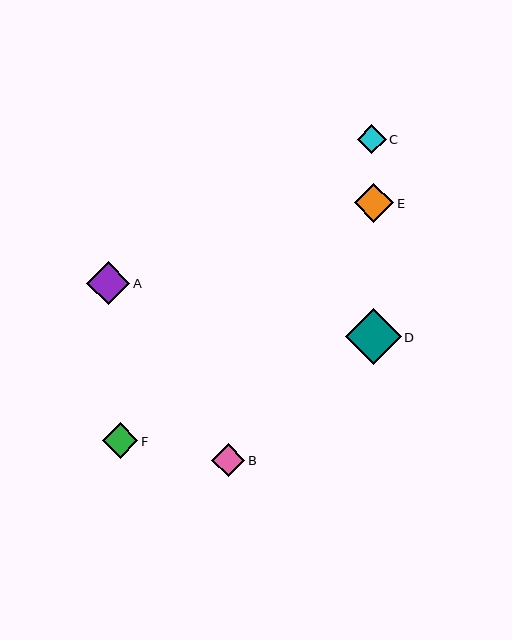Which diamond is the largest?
Diamond D is the largest with a size of approximately 56 pixels.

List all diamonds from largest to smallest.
From largest to smallest: D, A, E, F, B, C.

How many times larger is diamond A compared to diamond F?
Diamond A is approximately 1.2 times the size of diamond F.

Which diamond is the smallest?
Diamond C is the smallest with a size of approximately 29 pixels.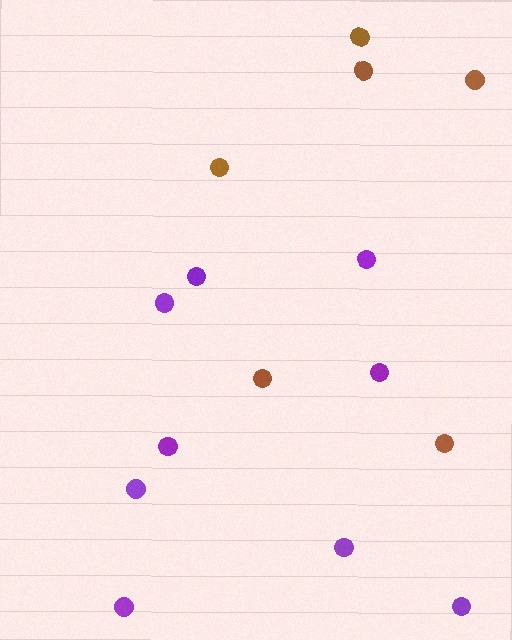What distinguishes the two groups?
There are 2 groups: one group of brown circles (6) and one group of purple circles (9).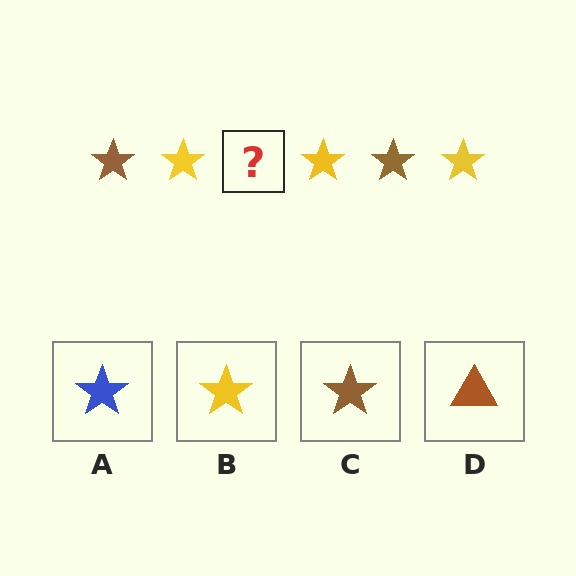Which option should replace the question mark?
Option C.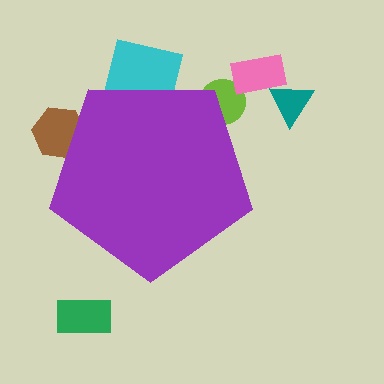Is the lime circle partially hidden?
Yes, the lime circle is partially hidden behind the purple pentagon.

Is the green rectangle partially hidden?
No, the green rectangle is fully visible.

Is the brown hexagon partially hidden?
Yes, the brown hexagon is partially hidden behind the purple pentagon.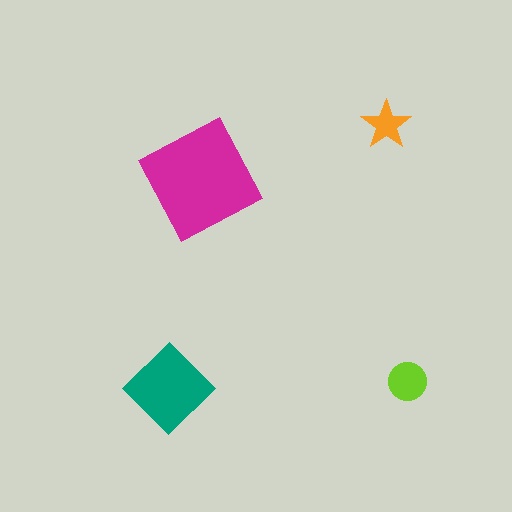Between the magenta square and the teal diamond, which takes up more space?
The magenta square.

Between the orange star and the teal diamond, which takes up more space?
The teal diamond.